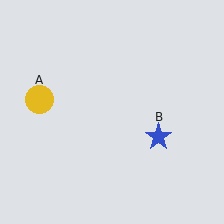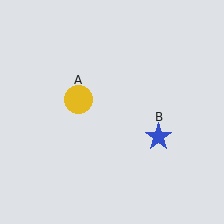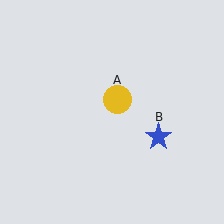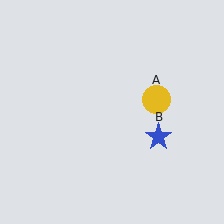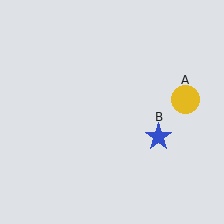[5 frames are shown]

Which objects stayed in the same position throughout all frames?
Blue star (object B) remained stationary.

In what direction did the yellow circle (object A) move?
The yellow circle (object A) moved right.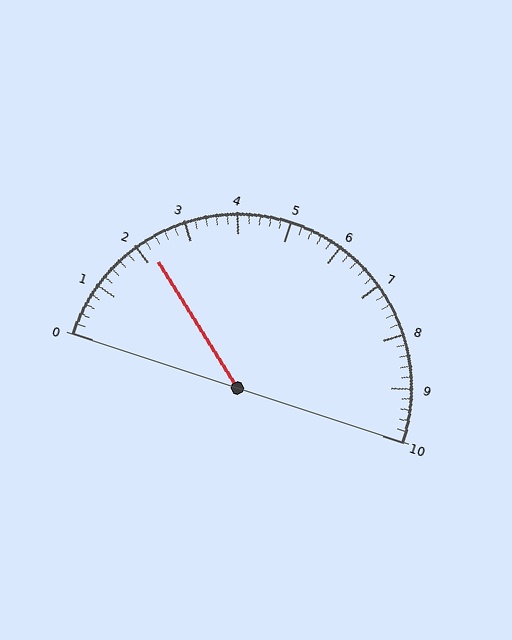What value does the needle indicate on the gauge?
The needle indicates approximately 2.2.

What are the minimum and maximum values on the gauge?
The gauge ranges from 0 to 10.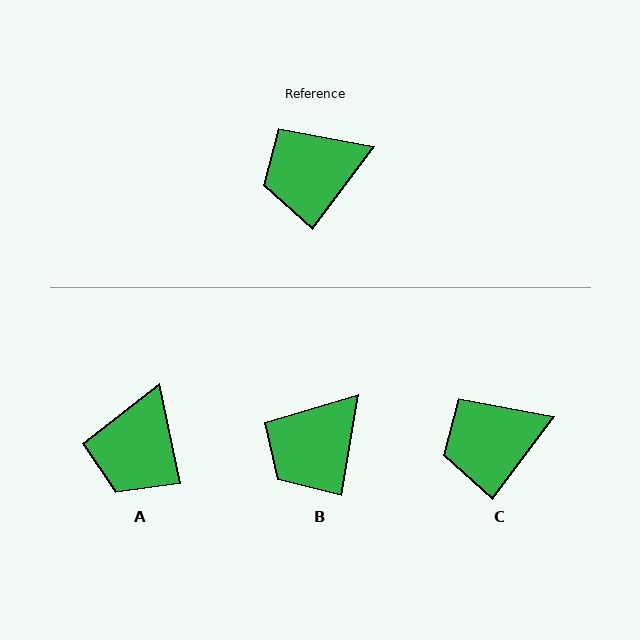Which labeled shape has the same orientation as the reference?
C.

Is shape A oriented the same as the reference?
No, it is off by about 49 degrees.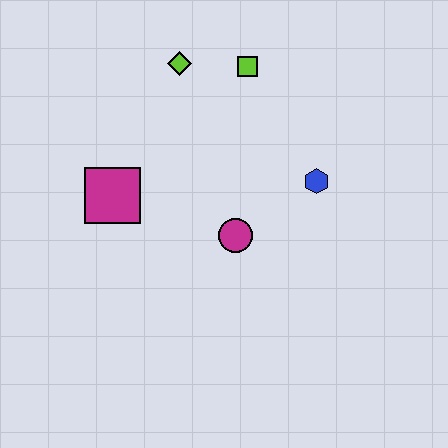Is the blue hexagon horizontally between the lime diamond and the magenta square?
No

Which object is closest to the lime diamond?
The lime square is closest to the lime diamond.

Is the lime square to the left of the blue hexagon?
Yes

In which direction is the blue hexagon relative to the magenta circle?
The blue hexagon is to the right of the magenta circle.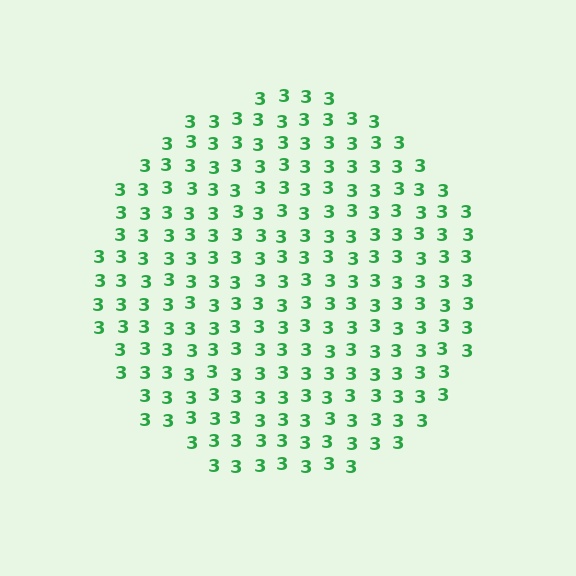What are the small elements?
The small elements are digit 3's.